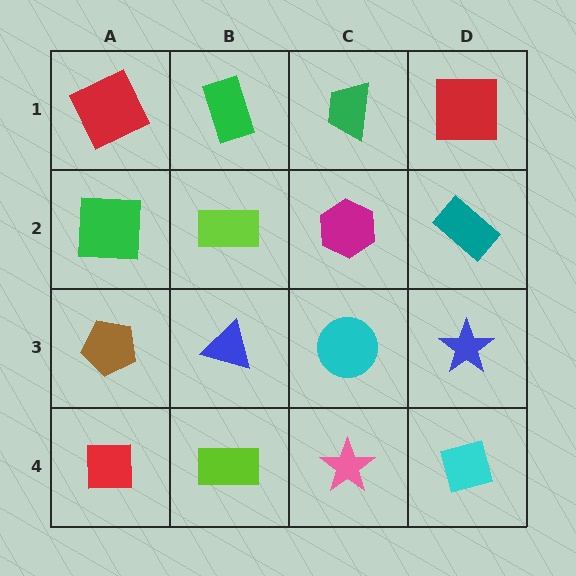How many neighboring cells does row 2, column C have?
4.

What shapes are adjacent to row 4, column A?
A brown pentagon (row 3, column A), a lime rectangle (row 4, column B).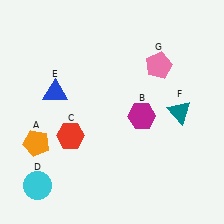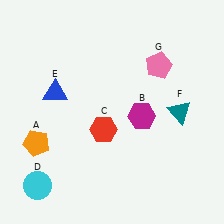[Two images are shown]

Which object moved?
The red hexagon (C) moved right.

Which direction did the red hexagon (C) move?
The red hexagon (C) moved right.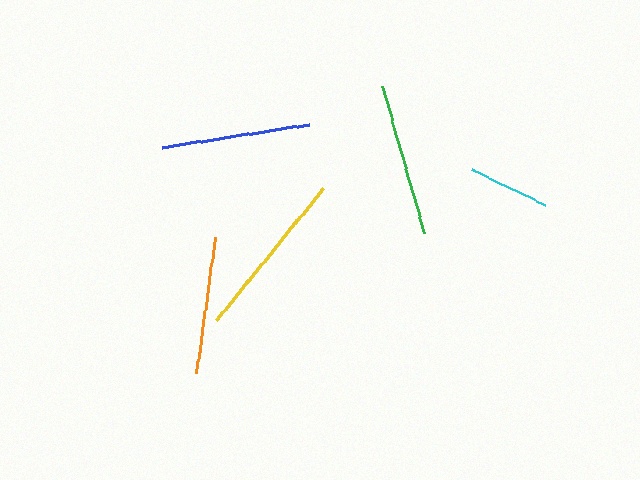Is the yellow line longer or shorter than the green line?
The yellow line is longer than the green line.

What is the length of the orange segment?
The orange segment is approximately 138 pixels long.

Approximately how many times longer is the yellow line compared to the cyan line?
The yellow line is approximately 2.1 times the length of the cyan line.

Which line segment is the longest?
The yellow line is the longest at approximately 169 pixels.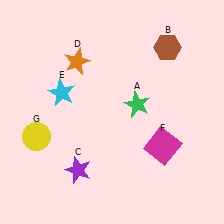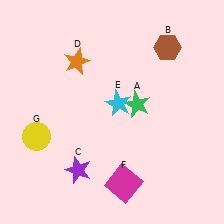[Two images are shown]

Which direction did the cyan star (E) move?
The cyan star (E) moved right.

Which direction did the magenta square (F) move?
The magenta square (F) moved left.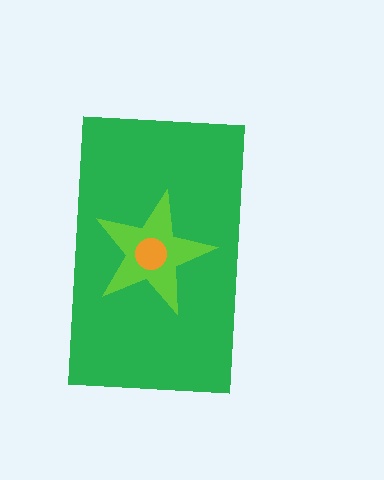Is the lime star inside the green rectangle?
Yes.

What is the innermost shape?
The orange circle.